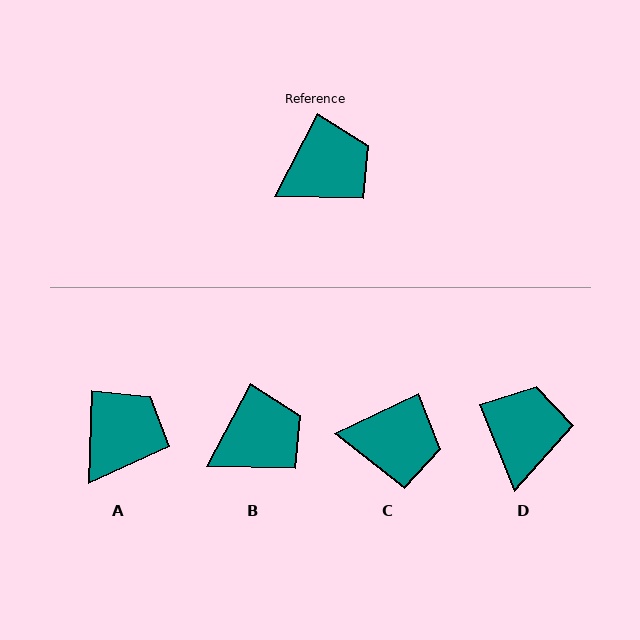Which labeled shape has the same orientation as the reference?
B.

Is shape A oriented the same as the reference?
No, it is off by about 26 degrees.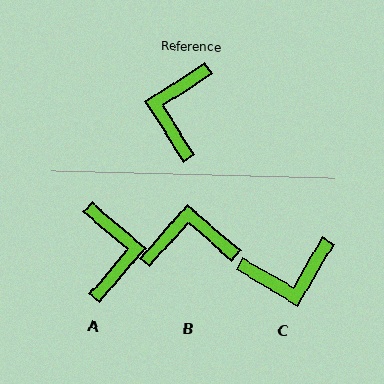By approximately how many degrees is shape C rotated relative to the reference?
Approximately 117 degrees counter-clockwise.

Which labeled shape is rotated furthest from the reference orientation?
A, about 163 degrees away.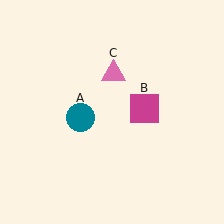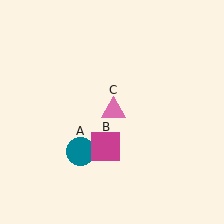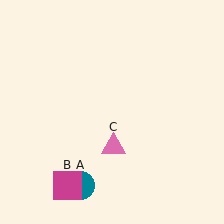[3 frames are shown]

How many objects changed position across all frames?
3 objects changed position: teal circle (object A), magenta square (object B), pink triangle (object C).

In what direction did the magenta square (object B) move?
The magenta square (object B) moved down and to the left.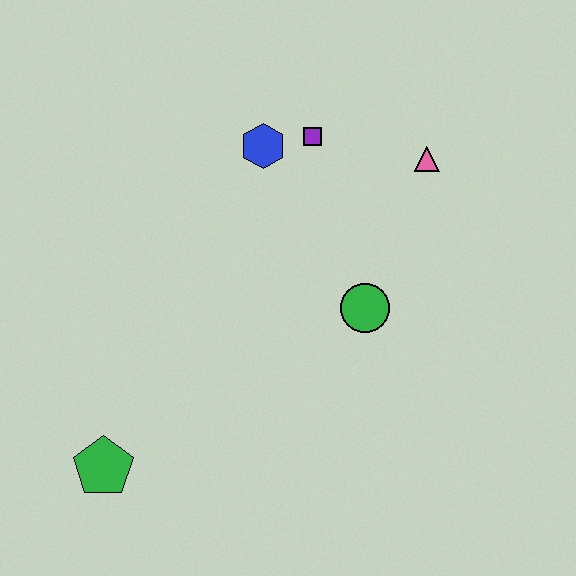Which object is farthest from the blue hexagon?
The green pentagon is farthest from the blue hexagon.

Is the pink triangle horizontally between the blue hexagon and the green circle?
No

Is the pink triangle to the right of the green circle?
Yes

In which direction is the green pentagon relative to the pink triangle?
The green pentagon is to the left of the pink triangle.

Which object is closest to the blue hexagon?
The purple square is closest to the blue hexagon.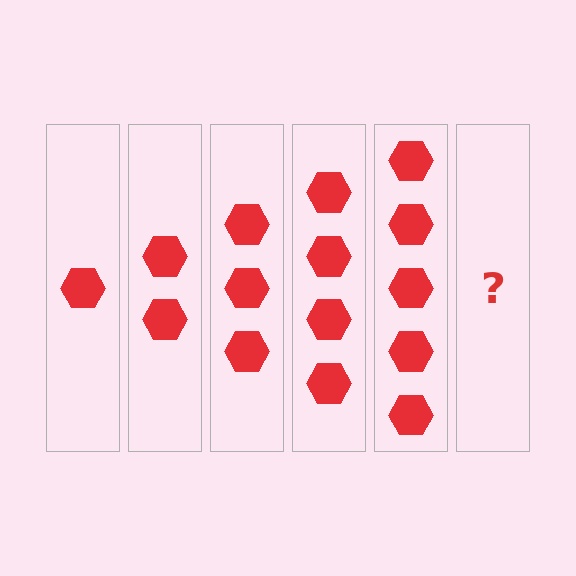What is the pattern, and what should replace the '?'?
The pattern is that each step adds one more hexagon. The '?' should be 6 hexagons.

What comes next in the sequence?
The next element should be 6 hexagons.